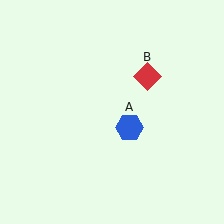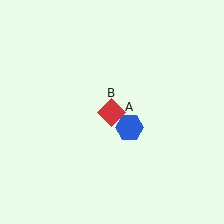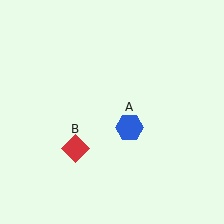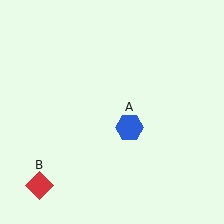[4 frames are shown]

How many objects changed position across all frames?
1 object changed position: red diamond (object B).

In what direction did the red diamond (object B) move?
The red diamond (object B) moved down and to the left.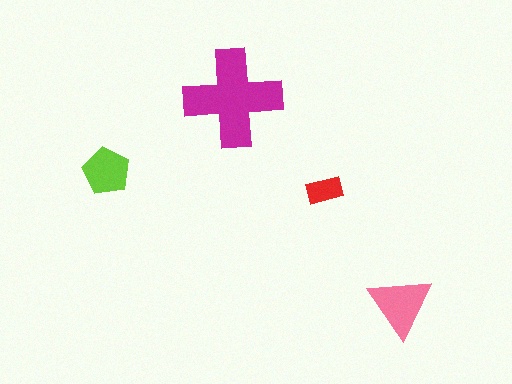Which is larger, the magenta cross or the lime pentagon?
The magenta cross.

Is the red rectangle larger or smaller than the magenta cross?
Smaller.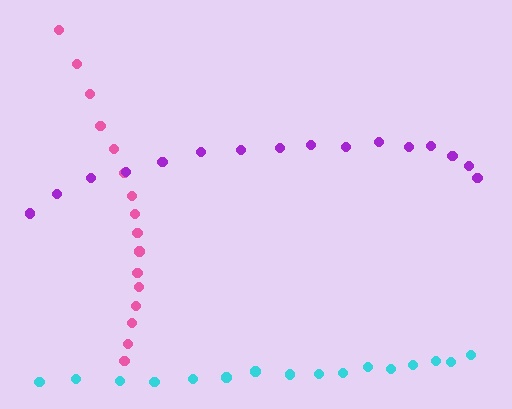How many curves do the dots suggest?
There are 3 distinct paths.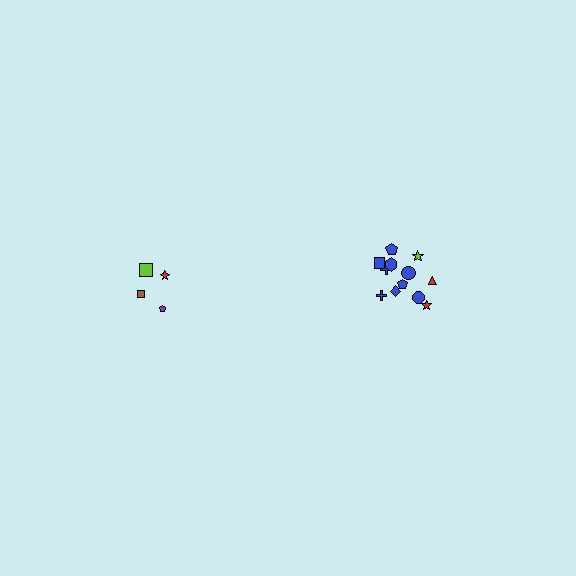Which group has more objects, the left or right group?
The right group.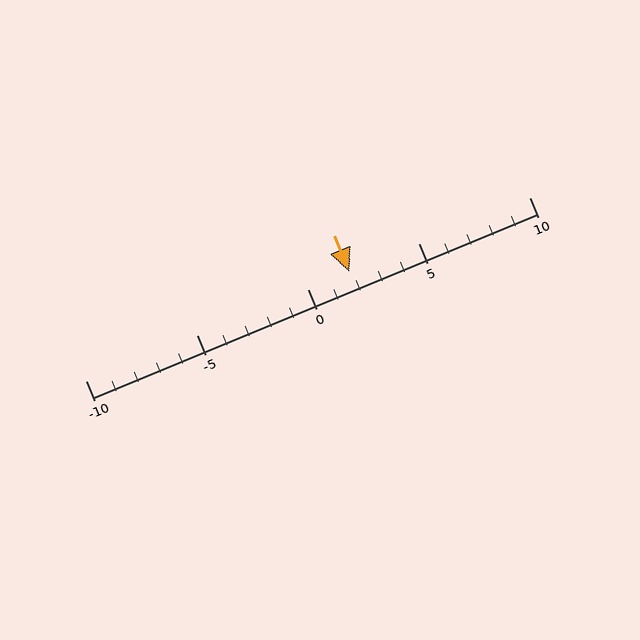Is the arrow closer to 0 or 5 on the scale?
The arrow is closer to 0.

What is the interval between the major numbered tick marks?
The major tick marks are spaced 5 units apart.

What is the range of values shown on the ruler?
The ruler shows values from -10 to 10.